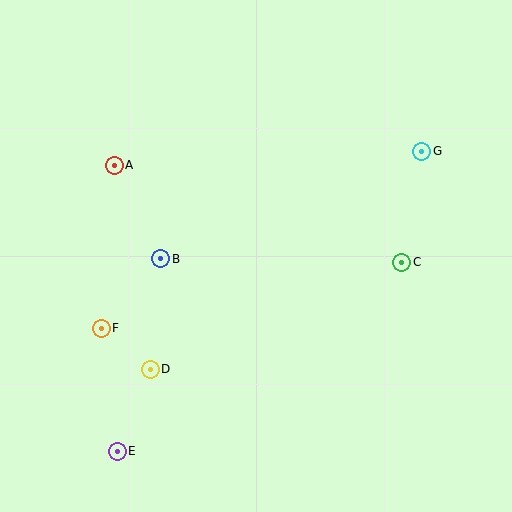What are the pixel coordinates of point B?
Point B is at (161, 259).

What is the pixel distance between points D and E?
The distance between D and E is 88 pixels.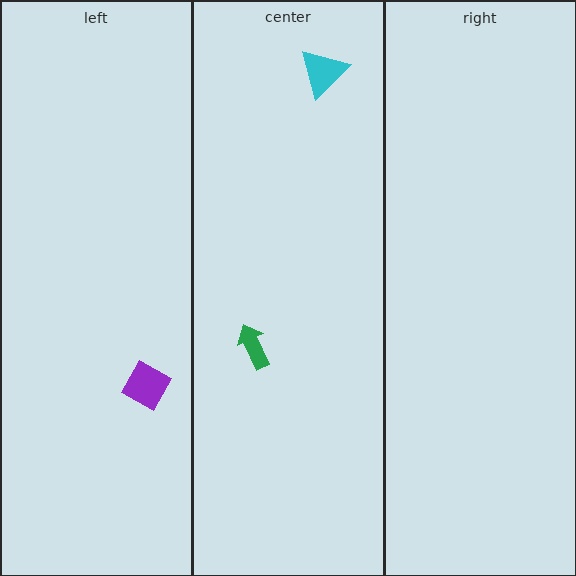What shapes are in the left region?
The purple diamond.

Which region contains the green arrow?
The center region.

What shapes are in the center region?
The cyan triangle, the green arrow.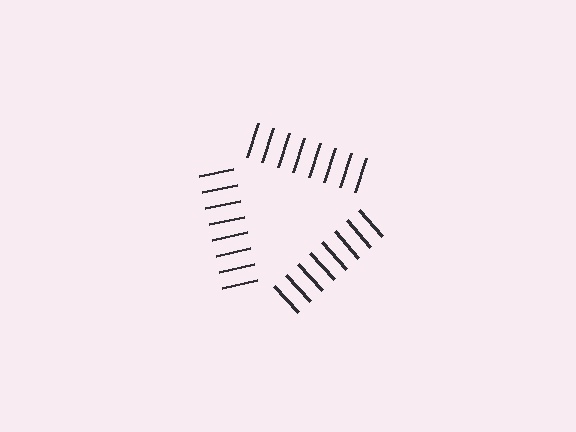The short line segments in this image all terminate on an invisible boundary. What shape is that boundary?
An illusory triangle — the line segments terminate on its edges but no continuous stroke is drawn.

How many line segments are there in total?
24 — 8 along each of the 3 edges.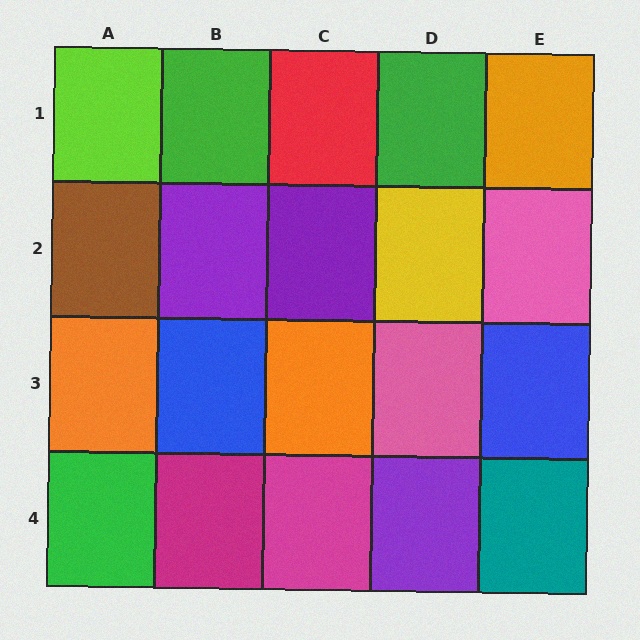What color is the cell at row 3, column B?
Blue.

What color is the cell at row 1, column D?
Green.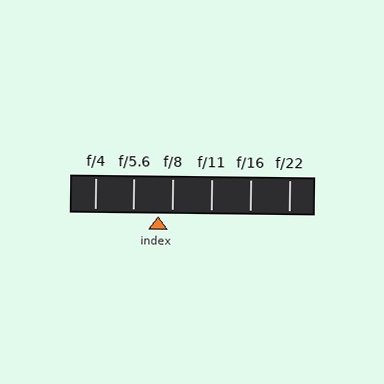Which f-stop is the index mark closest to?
The index mark is closest to f/8.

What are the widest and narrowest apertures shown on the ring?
The widest aperture shown is f/4 and the narrowest is f/22.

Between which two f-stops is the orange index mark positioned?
The index mark is between f/5.6 and f/8.